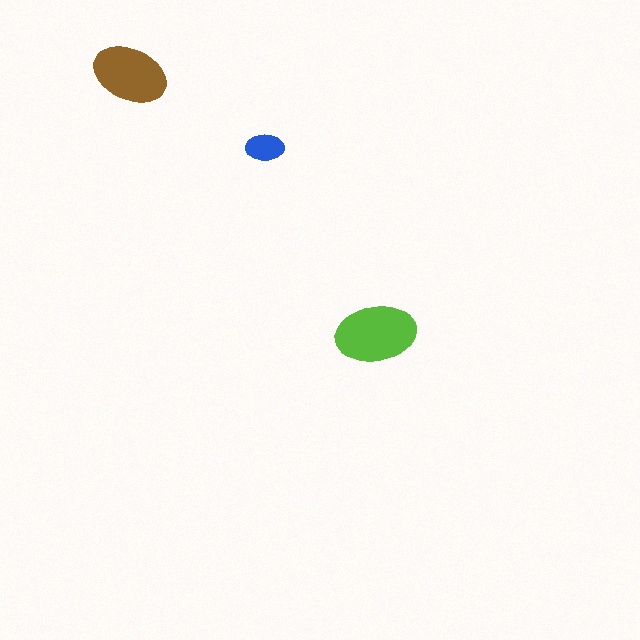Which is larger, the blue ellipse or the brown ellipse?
The brown one.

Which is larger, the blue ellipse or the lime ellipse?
The lime one.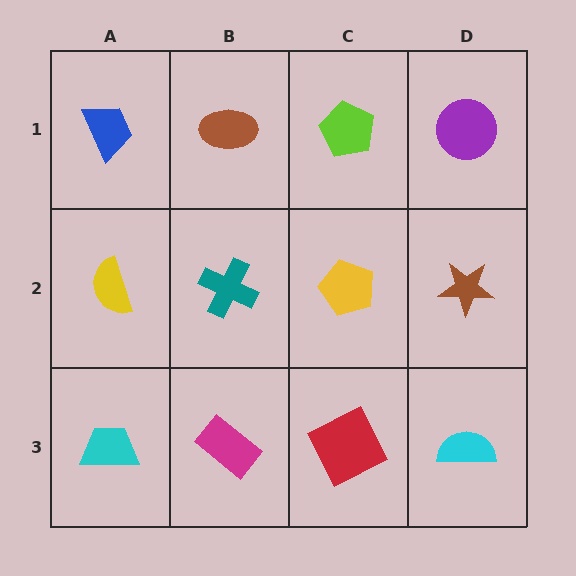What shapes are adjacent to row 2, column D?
A purple circle (row 1, column D), a cyan semicircle (row 3, column D), a yellow pentagon (row 2, column C).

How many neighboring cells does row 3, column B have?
3.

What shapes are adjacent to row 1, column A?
A yellow semicircle (row 2, column A), a brown ellipse (row 1, column B).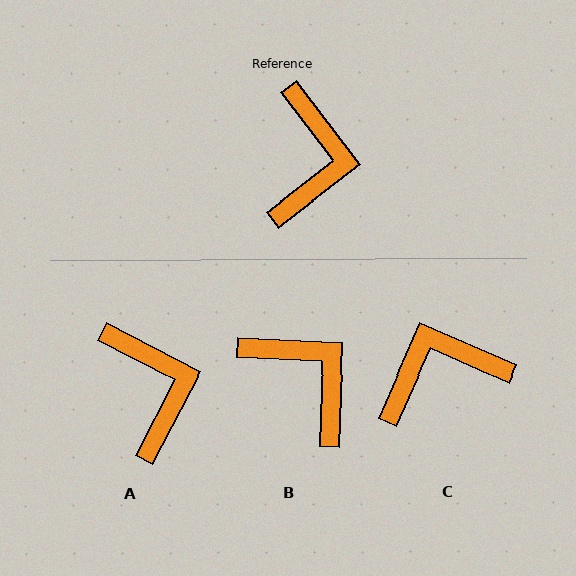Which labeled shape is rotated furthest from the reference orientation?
C, about 118 degrees away.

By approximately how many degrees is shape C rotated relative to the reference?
Approximately 118 degrees counter-clockwise.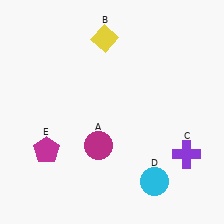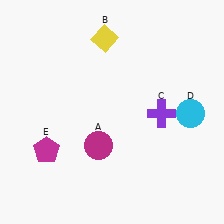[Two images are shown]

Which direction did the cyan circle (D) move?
The cyan circle (D) moved up.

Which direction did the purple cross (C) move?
The purple cross (C) moved up.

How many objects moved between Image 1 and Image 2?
2 objects moved between the two images.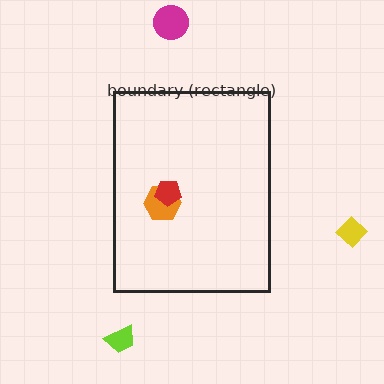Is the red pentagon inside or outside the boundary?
Inside.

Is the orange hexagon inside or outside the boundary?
Inside.